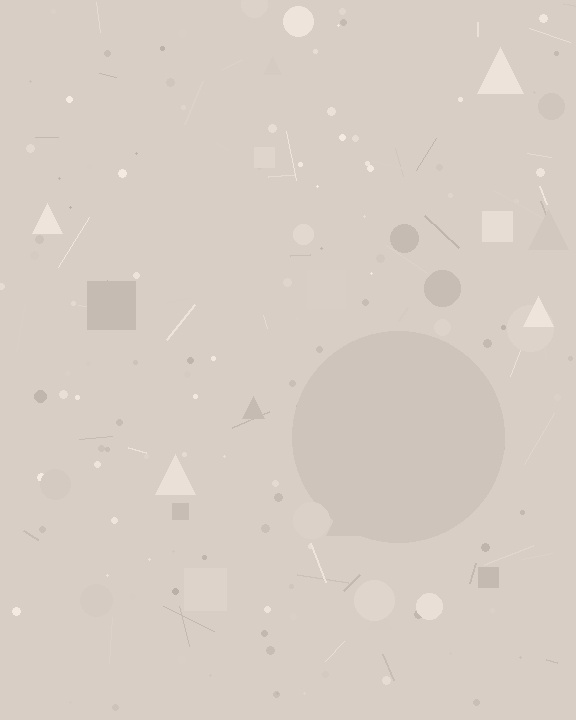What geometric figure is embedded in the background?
A circle is embedded in the background.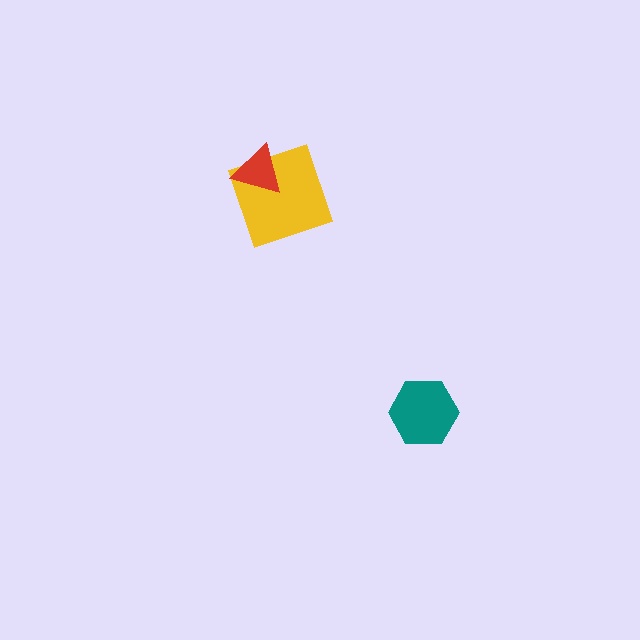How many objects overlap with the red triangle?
1 object overlaps with the red triangle.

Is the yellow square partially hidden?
Yes, it is partially covered by another shape.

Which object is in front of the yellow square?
The red triangle is in front of the yellow square.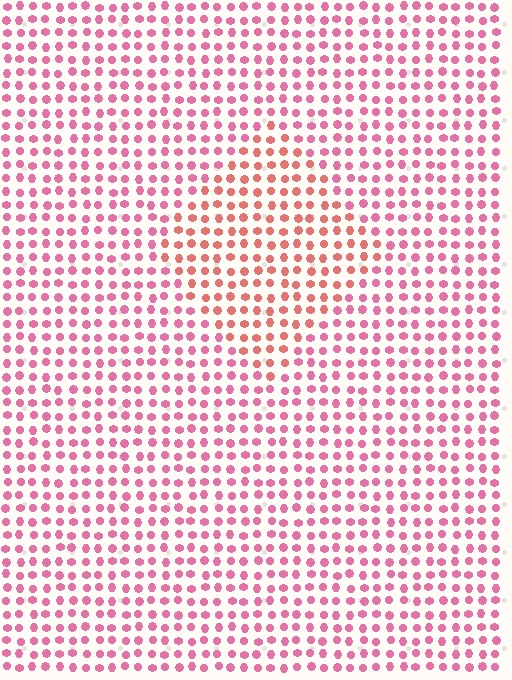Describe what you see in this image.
The image is filled with small pink elements in a uniform arrangement. A diamond-shaped region is visible where the elements are tinted to a slightly different hue, forming a subtle color boundary.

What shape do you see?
I see a diamond.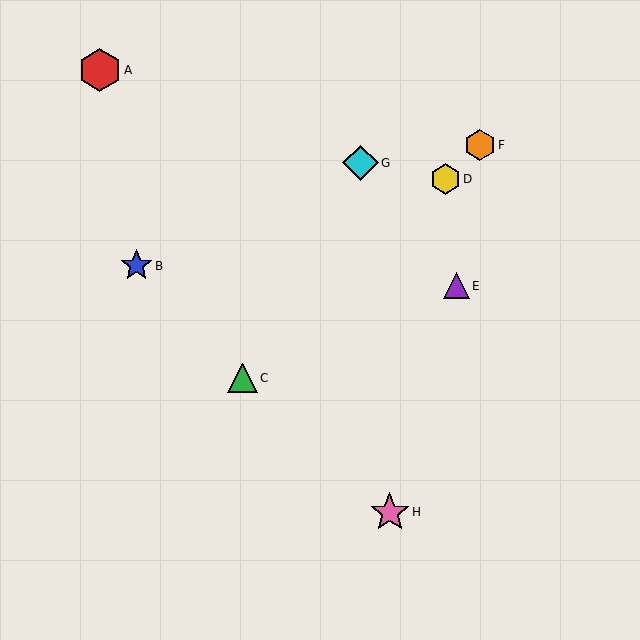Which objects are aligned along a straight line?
Objects C, D, F are aligned along a straight line.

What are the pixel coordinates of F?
Object F is at (480, 145).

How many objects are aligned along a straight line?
3 objects (C, D, F) are aligned along a straight line.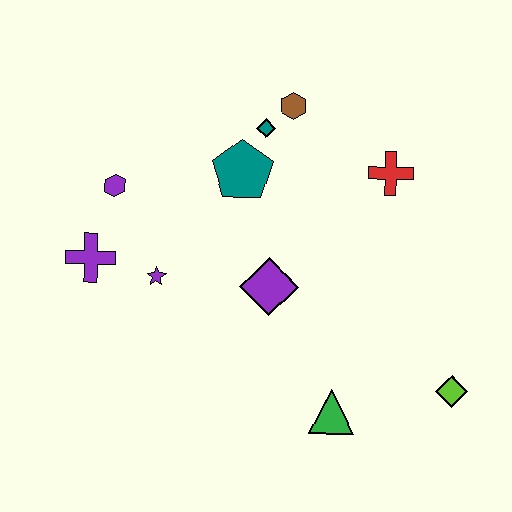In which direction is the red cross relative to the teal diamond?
The red cross is to the right of the teal diamond.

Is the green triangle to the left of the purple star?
No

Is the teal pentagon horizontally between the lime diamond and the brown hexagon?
No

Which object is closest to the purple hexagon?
The purple cross is closest to the purple hexagon.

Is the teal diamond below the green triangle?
No